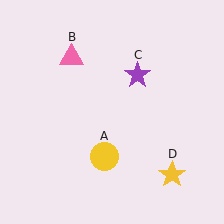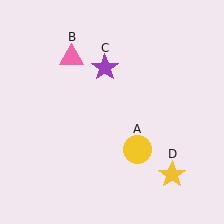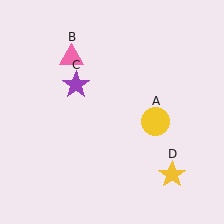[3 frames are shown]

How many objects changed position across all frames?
2 objects changed position: yellow circle (object A), purple star (object C).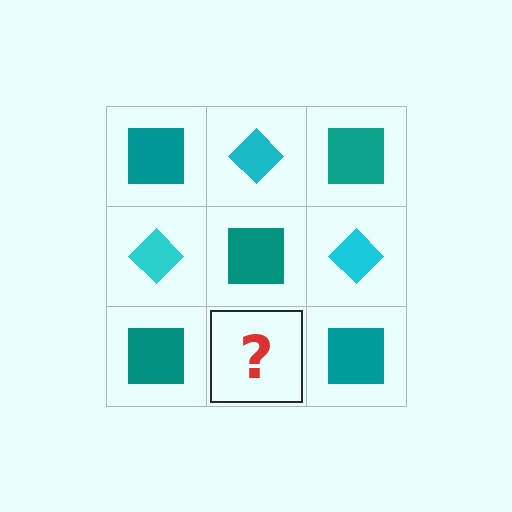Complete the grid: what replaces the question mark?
The question mark should be replaced with a cyan diamond.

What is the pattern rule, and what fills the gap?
The rule is that it alternates teal square and cyan diamond in a checkerboard pattern. The gap should be filled with a cyan diamond.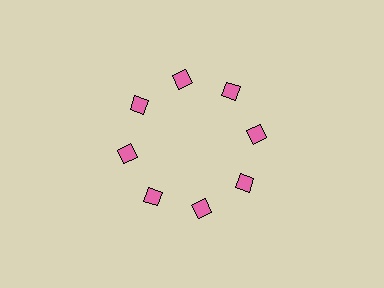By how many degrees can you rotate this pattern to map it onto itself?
The pattern maps onto itself every 45 degrees of rotation.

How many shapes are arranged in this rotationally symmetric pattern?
There are 8 shapes, arranged in 8 groups of 1.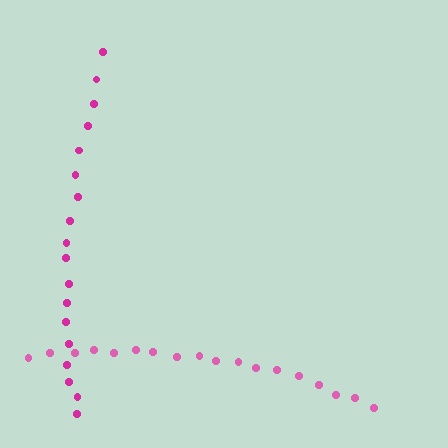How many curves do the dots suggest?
There are 2 distinct paths.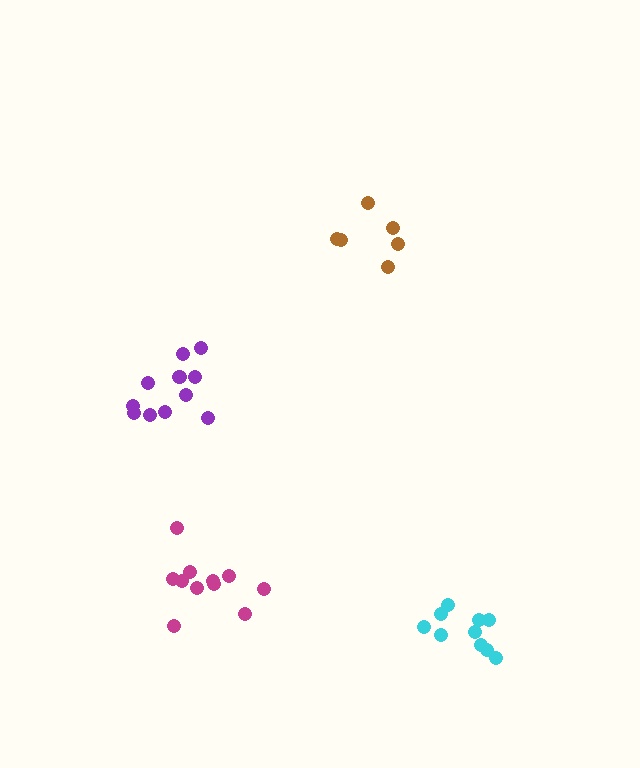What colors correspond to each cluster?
The clusters are colored: purple, cyan, brown, magenta.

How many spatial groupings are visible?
There are 4 spatial groupings.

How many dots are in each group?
Group 1: 11 dots, Group 2: 10 dots, Group 3: 6 dots, Group 4: 11 dots (38 total).